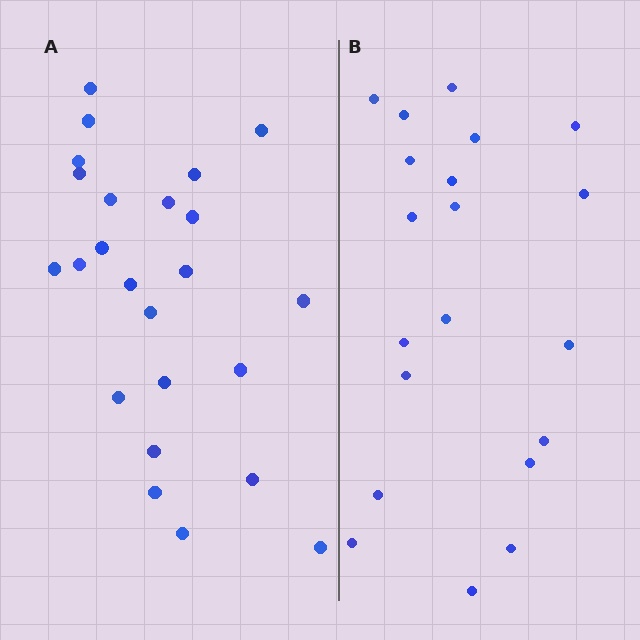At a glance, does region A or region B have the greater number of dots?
Region A (the left region) has more dots.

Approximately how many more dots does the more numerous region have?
Region A has about 4 more dots than region B.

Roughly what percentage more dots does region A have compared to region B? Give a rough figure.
About 20% more.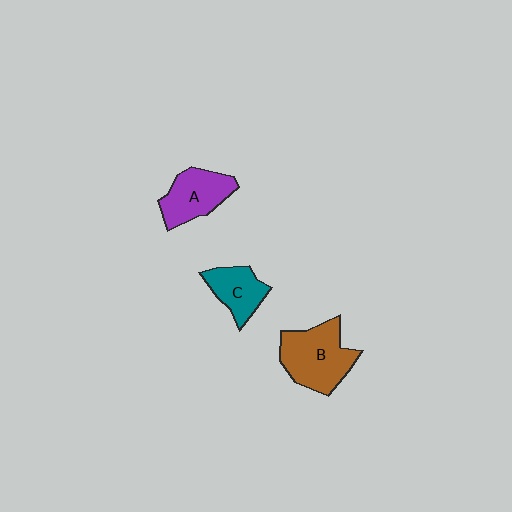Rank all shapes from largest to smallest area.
From largest to smallest: B (brown), A (purple), C (teal).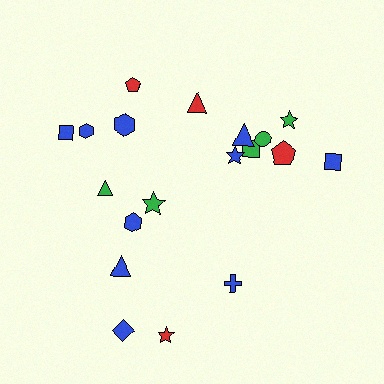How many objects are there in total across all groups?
There are 19 objects.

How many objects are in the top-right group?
There are 8 objects.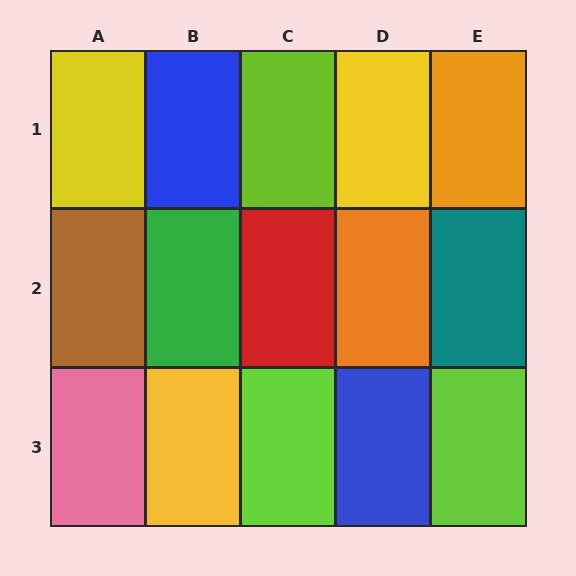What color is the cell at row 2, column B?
Green.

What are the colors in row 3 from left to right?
Pink, yellow, lime, blue, lime.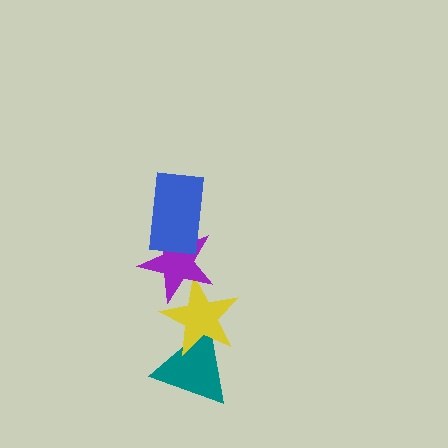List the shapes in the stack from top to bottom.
From top to bottom: the blue rectangle, the purple star, the yellow star, the teal triangle.